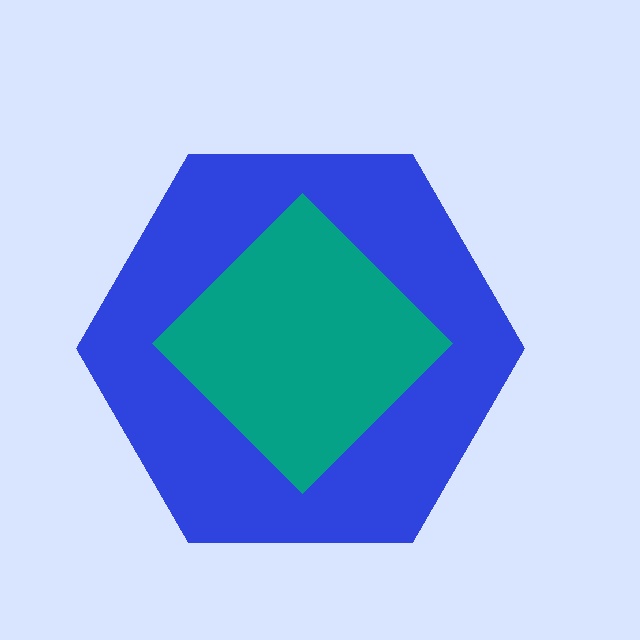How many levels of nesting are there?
2.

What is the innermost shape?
The teal diamond.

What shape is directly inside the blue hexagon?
The teal diamond.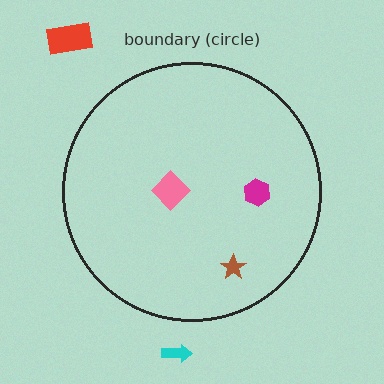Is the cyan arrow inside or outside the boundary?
Outside.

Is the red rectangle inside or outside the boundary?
Outside.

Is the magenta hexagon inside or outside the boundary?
Inside.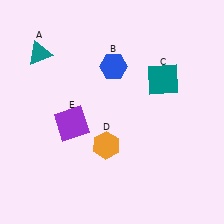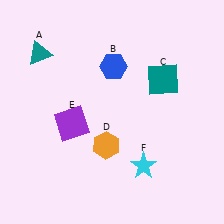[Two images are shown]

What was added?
A cyan star (F) was added in Image 2.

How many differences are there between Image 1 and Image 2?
There is 1 difference between the two images.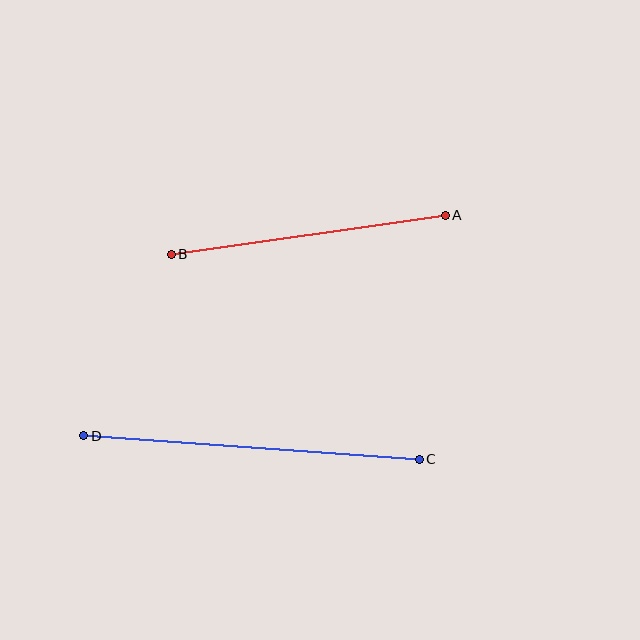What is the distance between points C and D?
The distance is approximately 336 pixels.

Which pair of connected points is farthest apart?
Points C and D are farthest apart.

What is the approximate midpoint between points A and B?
The midpoint is at approximately (308, 235) pixels.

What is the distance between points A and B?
The distance is approximately 277 pixels.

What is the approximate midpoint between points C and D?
The midpoint is at approximately (251, 448) pixels.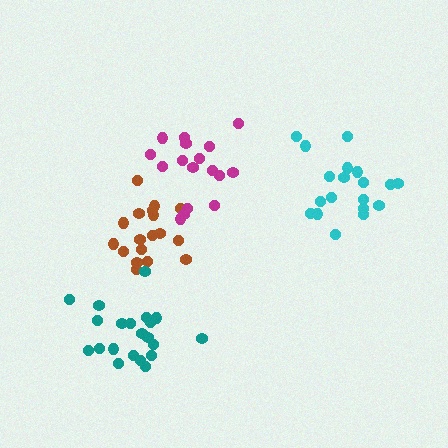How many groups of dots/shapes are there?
There are 4 groups.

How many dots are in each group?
Group 1: 18 dots, Group 2: 17 dots, Group 3: 19 dots, Group 4: 21 dots (75 total).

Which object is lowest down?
The teal cluster is bottommost.